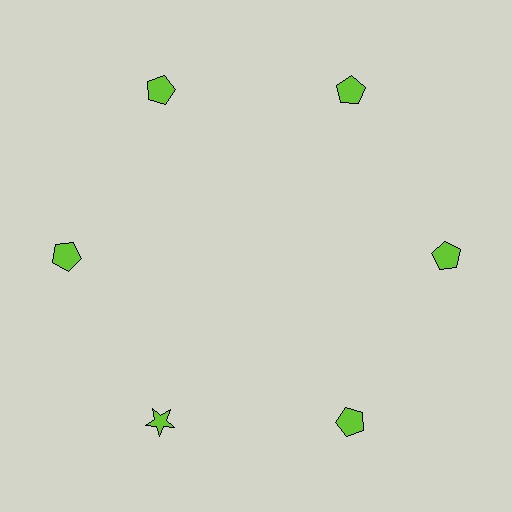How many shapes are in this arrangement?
There are 6 shapes arranged in a ring pattern.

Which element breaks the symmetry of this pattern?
The lime star at roughly the 7 o'clock position breaks the symmetry. All other shapes are lime pentagons.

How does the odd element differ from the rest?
It has a different shape: star instead of pentagon.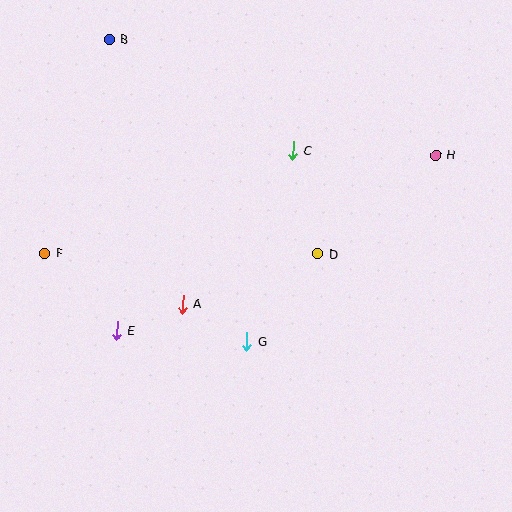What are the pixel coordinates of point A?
Point A is at (183, 304).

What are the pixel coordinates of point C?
Point C is at (293, 150).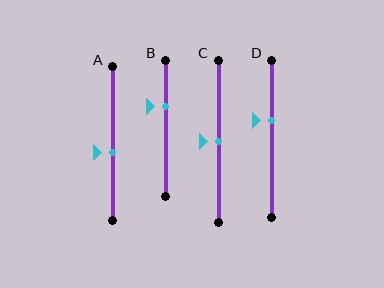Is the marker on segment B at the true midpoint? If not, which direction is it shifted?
No, the marker on segment B is shifted upward by about 16% of the segment length.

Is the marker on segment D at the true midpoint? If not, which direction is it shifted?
No, the marker on segment D is shifted upward by about 11% of the segment length.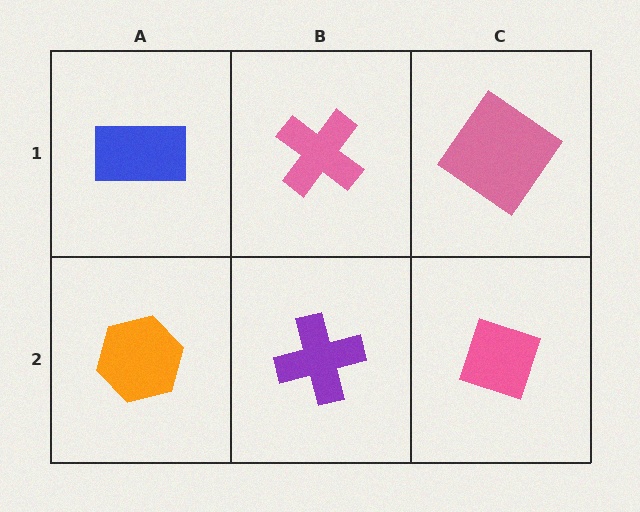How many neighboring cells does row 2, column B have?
3.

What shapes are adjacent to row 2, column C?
A pink diamond (row 1, column C), a purple cross (row 2, column B).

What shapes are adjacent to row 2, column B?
A pink cross (row 1, column B), an orange hexagon (row 2, column A), a pink diamond (row 2, column C).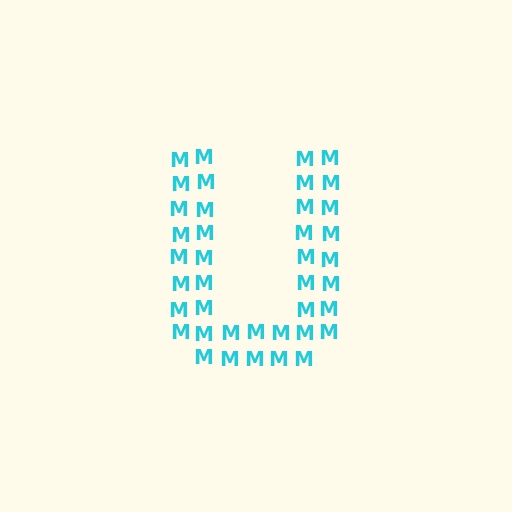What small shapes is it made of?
It is made of small letter M's.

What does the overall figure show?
The overall figure shows the letter U.